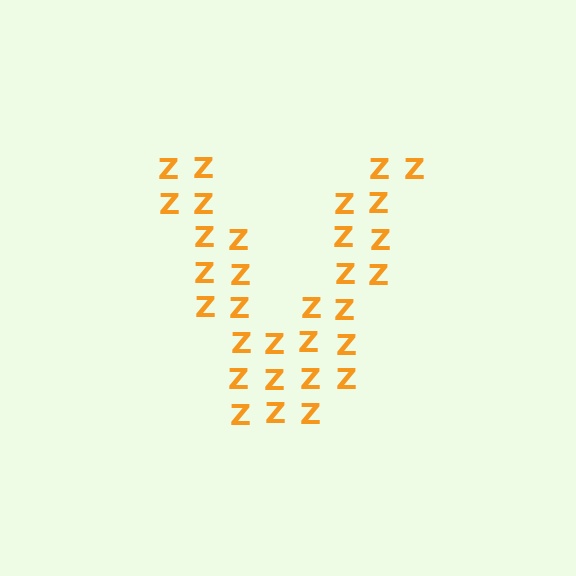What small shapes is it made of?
It is made of small letter Z's.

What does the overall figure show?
The overall figure shows the letter V.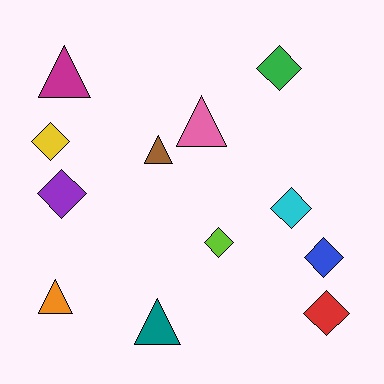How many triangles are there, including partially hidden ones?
There are 5 triangles.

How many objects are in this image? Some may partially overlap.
There are 12 objects.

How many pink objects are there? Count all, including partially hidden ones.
There is 1 pink object.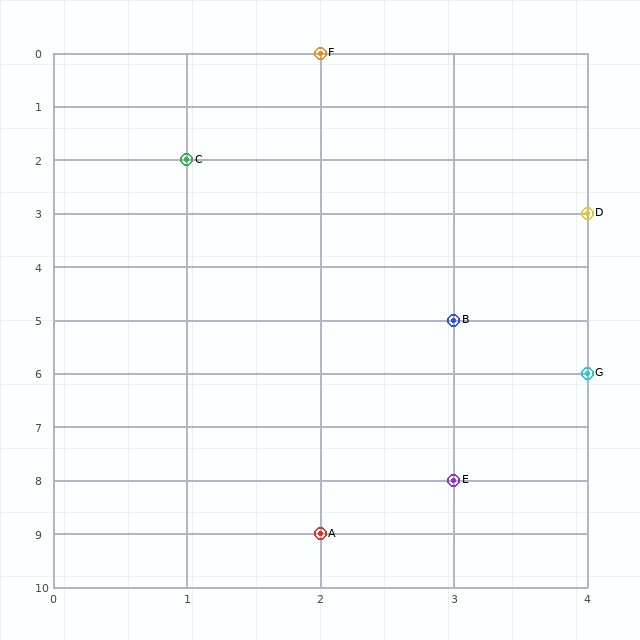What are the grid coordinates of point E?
Point E is at grid coordinates (3, 8).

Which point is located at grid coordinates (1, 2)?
Point C is at (1, 2).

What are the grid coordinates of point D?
Point D is at grid coordinates (4, 3).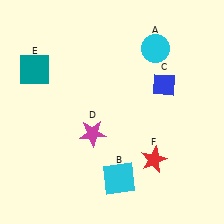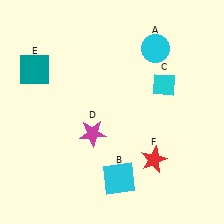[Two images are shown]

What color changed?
The diamond (C) changed from blue in Image 1 to cyan in Image 2.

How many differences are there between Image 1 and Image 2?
There is 1 difference between the two images.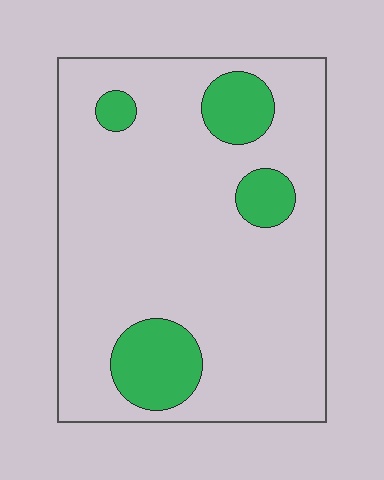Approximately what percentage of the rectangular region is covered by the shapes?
Approximately 15%.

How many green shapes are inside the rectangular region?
4.